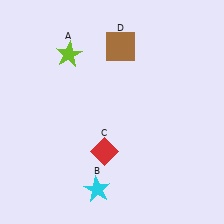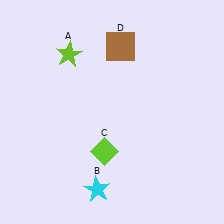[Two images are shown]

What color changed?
The diamond (C) changed from red in Image 1 to lime in Image 2.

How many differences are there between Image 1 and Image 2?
There is 1 difference between the two images.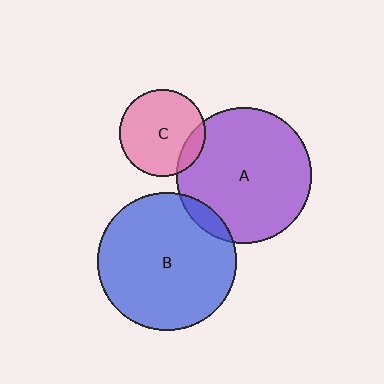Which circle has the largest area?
Circle B (blue).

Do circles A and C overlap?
Yes.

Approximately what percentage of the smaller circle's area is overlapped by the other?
Approximately 15%.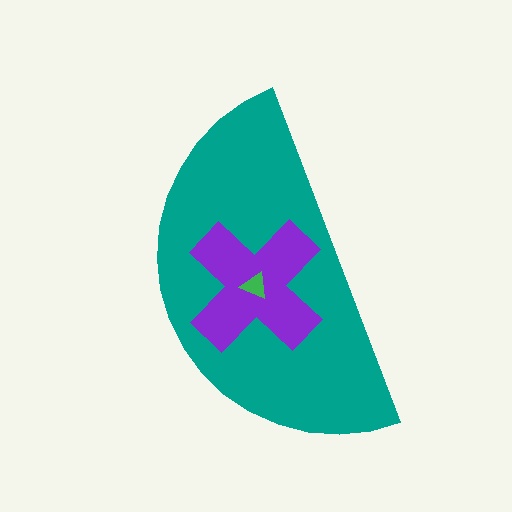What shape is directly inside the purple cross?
The green triangle.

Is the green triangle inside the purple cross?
Yes.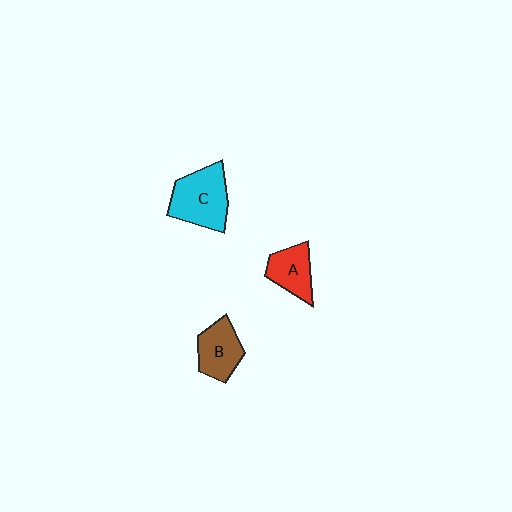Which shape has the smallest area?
Shape A (red).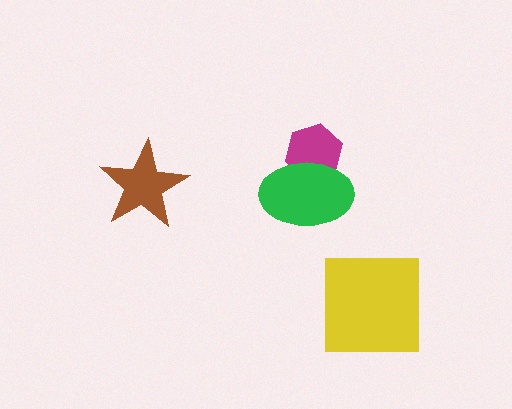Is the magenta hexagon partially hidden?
Yes, it is partially covered by another shape.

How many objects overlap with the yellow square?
0 objects overlap with the yellow square.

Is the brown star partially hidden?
No, no other shape covers it.